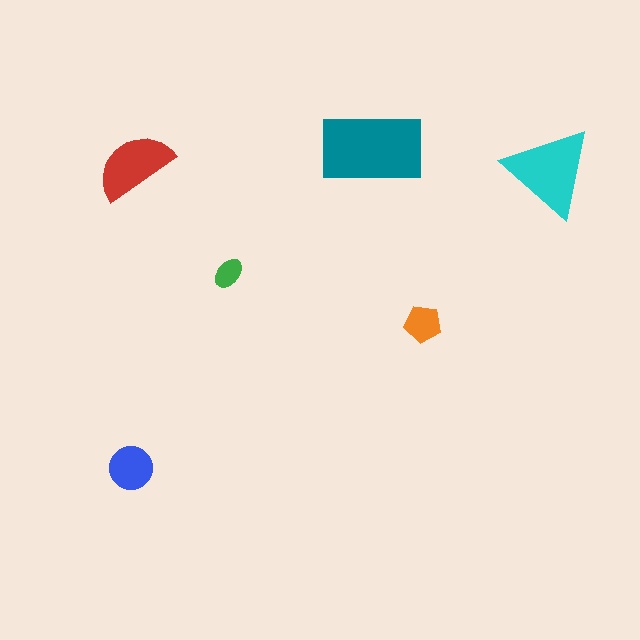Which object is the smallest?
The green ellipse.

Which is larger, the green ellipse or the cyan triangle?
The cyan triangle.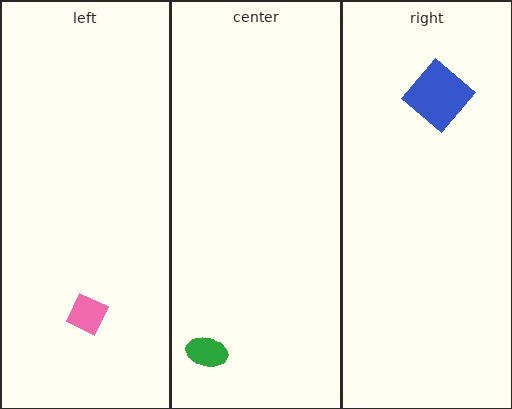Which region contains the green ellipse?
The center region.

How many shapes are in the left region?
1.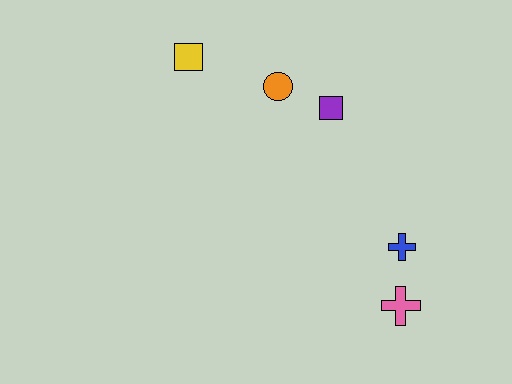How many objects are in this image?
There are 5 objects.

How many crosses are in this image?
There are 2 crosses.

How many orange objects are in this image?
There is 1 orange object.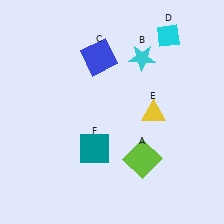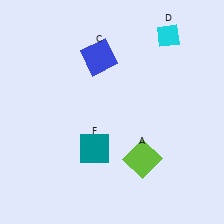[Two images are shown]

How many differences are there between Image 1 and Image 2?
There are 2 differences between the two images.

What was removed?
The cyan star (B), the yellow triangle (E) were removed in Image 2.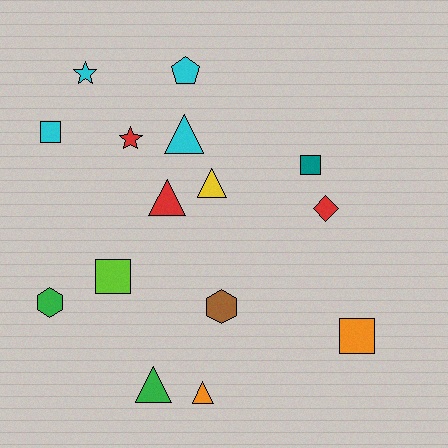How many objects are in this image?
There are 15 objects.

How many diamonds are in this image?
There is 1 diamond.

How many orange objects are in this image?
There are 2 orange objects.